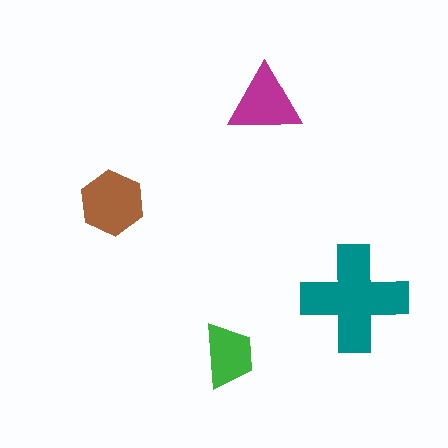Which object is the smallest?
The green trapezoid.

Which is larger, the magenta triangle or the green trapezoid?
The magenta triangle.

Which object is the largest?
The teal cross.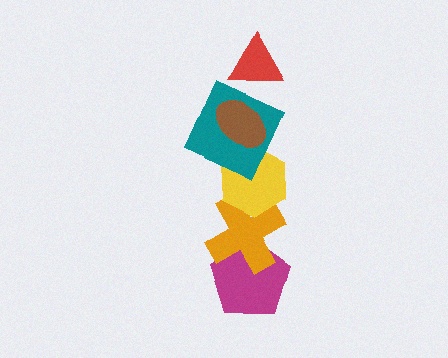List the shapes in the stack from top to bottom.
From top to bottom: the red triangle, the brown ellipse, the teal square, the yellow hexagon, the orange cross, the magenta pentagon.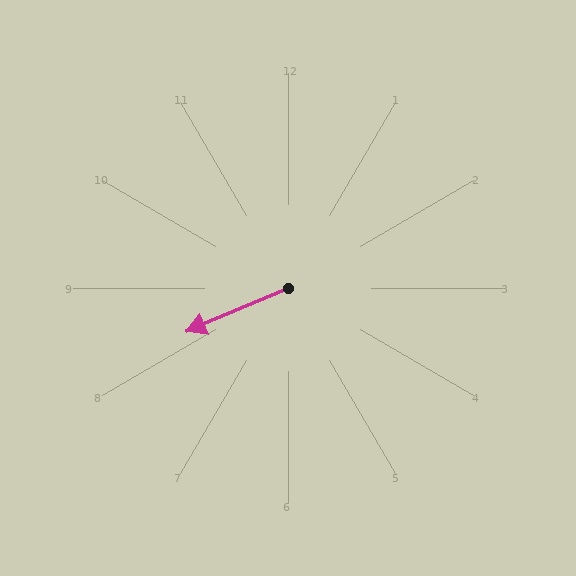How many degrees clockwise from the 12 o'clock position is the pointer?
Approximately 247 degrees.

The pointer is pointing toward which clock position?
Roughly 8 o'clock.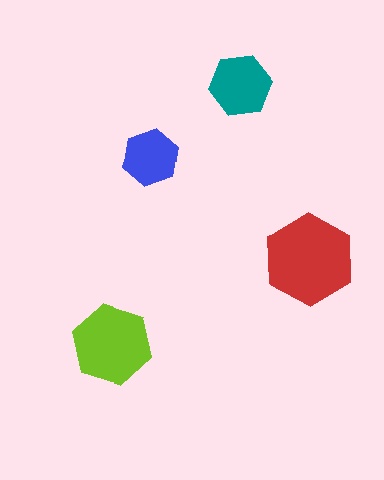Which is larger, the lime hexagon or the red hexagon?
The red one.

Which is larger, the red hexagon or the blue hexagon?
The red one.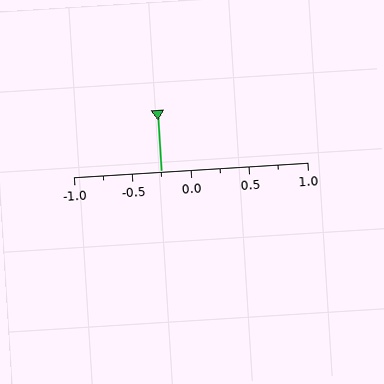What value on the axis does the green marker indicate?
The marker indicates approximately -0.25.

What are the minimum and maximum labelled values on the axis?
The axis runs from -1.0 to 1.0.